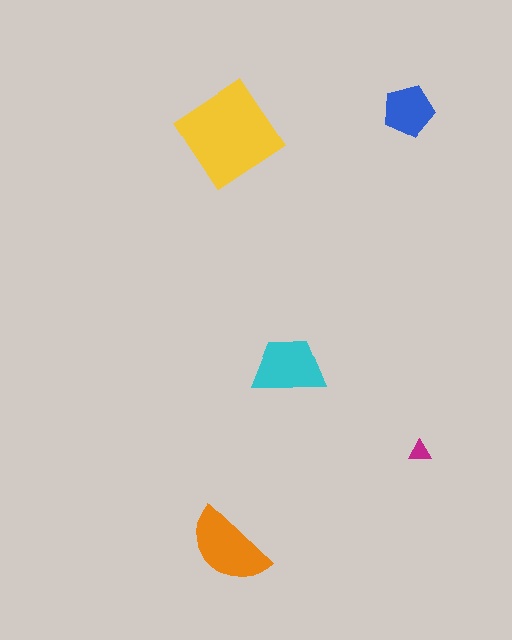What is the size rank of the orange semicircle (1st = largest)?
2nd.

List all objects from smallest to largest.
The magenta triangle, the blue pentagon, the cyan trapezoid, the orange semicircle, the yellow diamond.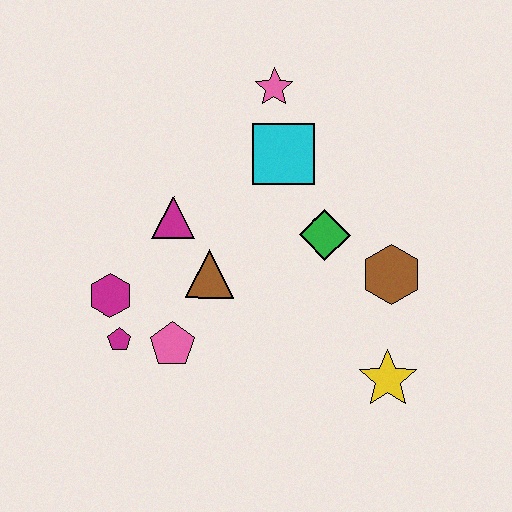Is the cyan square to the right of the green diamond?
No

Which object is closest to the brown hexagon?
The green diamond is closest to the brown hexagon.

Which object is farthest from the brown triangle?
The yellow star is farthest from the brown triangle.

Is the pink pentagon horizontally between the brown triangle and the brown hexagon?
No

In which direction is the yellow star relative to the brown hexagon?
The yellow star is below the brown hexagon.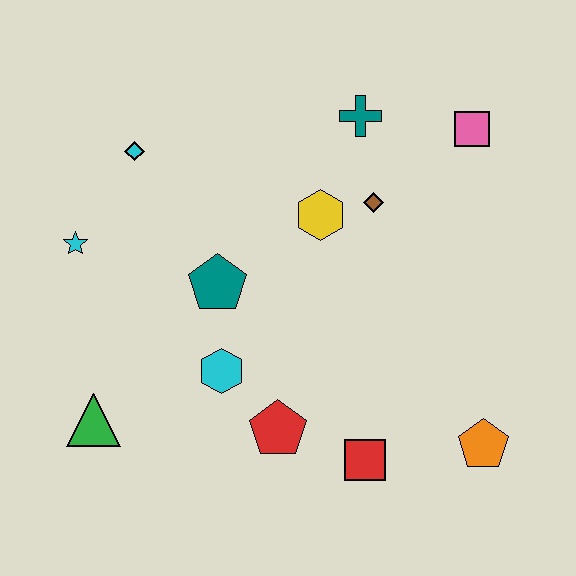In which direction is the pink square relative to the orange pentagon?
The pink square is above the orange pentagon.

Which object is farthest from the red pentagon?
The pink square is farthest from the red pentagon.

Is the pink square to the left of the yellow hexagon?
No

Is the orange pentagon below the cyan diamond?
Yes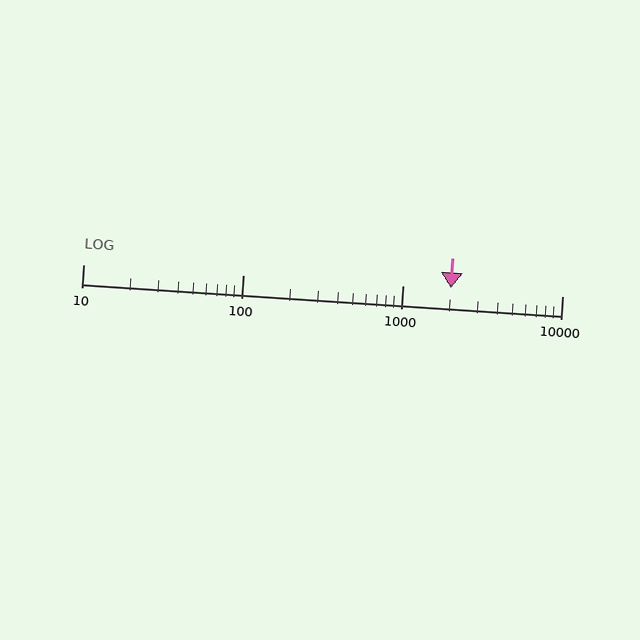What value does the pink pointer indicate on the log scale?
The pointer indicates approximately 2000.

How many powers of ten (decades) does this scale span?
The scale spans 3 decades, from 10 to 10000.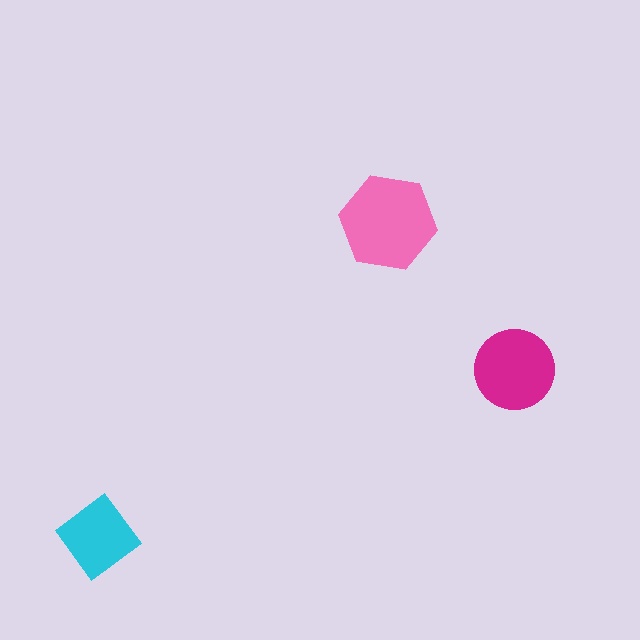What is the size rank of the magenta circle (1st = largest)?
2nd.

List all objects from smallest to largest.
The cyan diamond, the magenta circle, the pink hexagon.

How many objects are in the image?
There are 3 objects in the image.